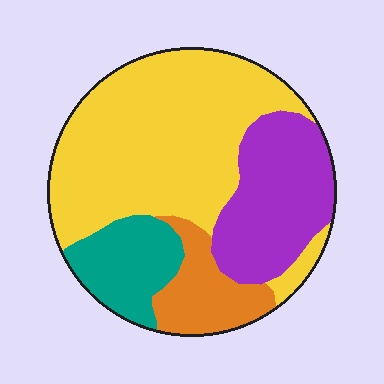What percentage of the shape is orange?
Orange covers roughly 10% of the shape.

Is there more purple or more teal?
Purple.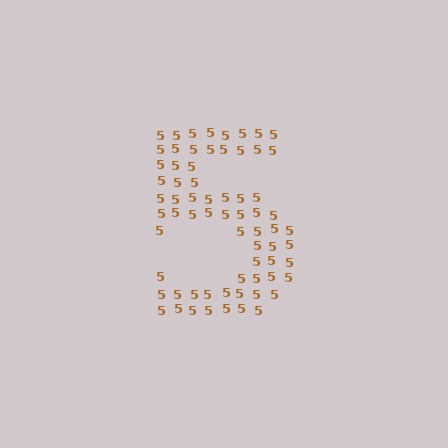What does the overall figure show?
The overall figure shows the digit 5.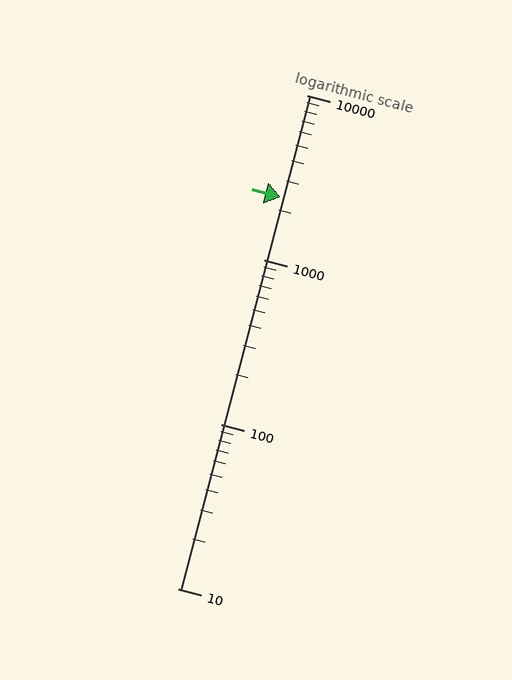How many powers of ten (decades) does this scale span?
The scale spans 3 decades, from 10 to 10000.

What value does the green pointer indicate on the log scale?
The pointer indicates approximately 2400.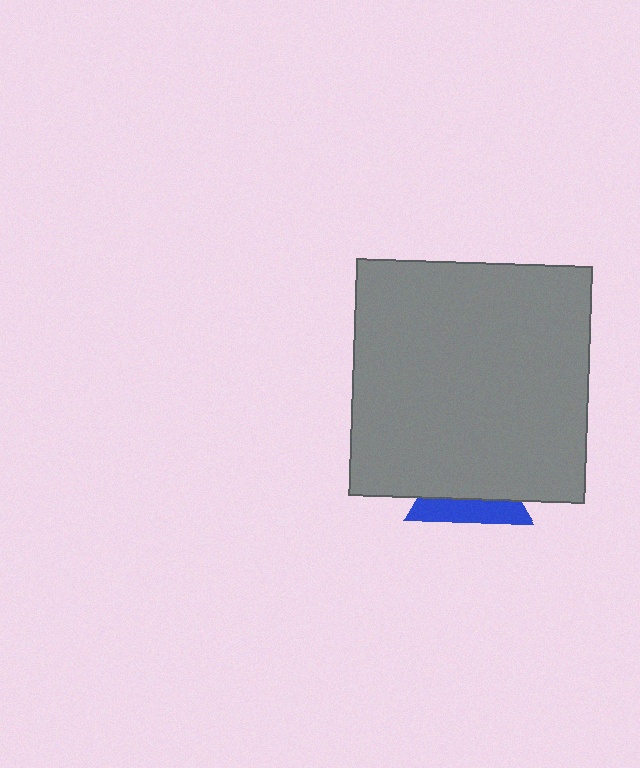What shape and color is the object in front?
The object in front is a gray square.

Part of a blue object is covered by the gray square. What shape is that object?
It is a triangle.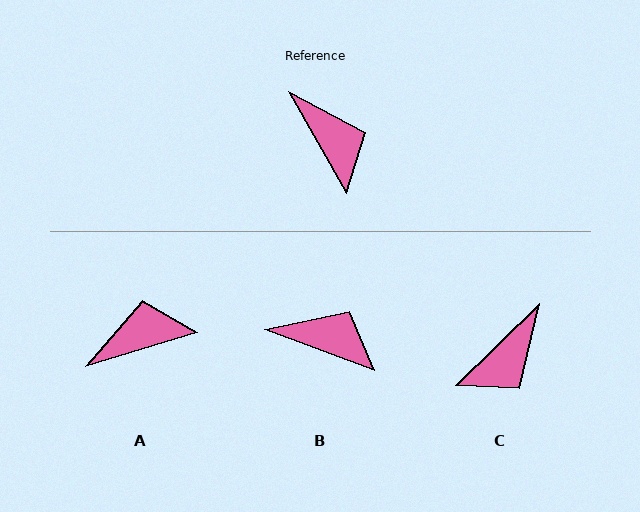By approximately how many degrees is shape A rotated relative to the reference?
Approximately 77 degrees counter-clockwise.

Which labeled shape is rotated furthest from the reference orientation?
A, about 77 degrees away.